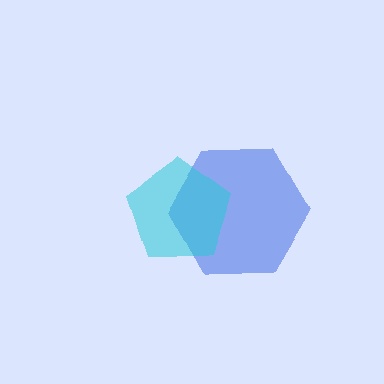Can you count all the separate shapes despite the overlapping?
Yes, there are 2 separate shapes.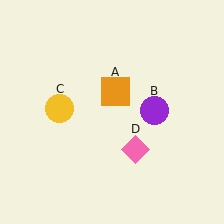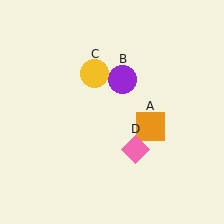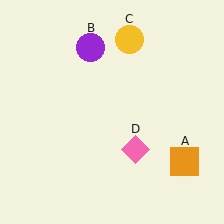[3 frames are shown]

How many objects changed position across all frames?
3 objects changed position: orange square (object A), purple circle (object B), yellow circle (object C).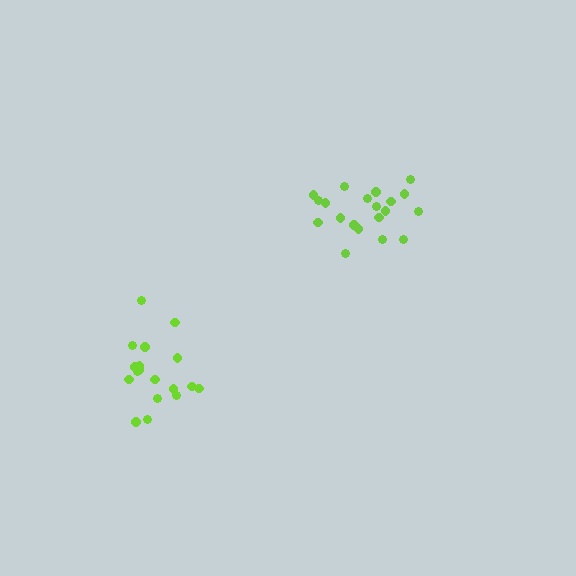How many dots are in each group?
Group 1: 20 dots, Group 2: 18 dots (38 total).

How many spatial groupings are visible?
There are 2 spatial groupings.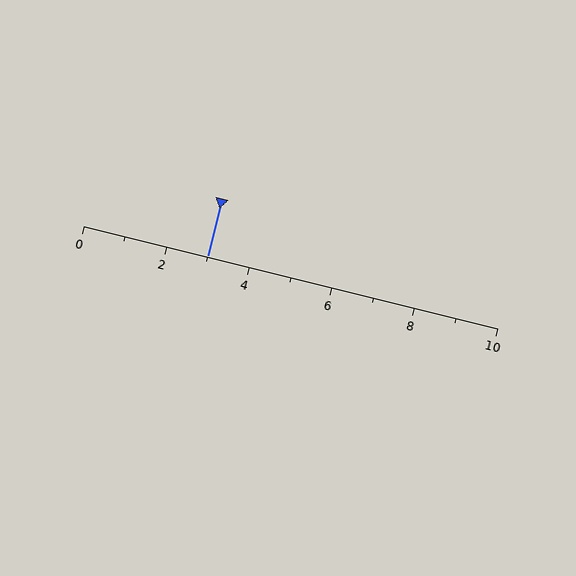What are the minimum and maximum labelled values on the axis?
The axis runs from 0 to 10.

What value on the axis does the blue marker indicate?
The marker indicates approximately 3.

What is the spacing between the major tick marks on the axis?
The major ticks are spaced 2 apart.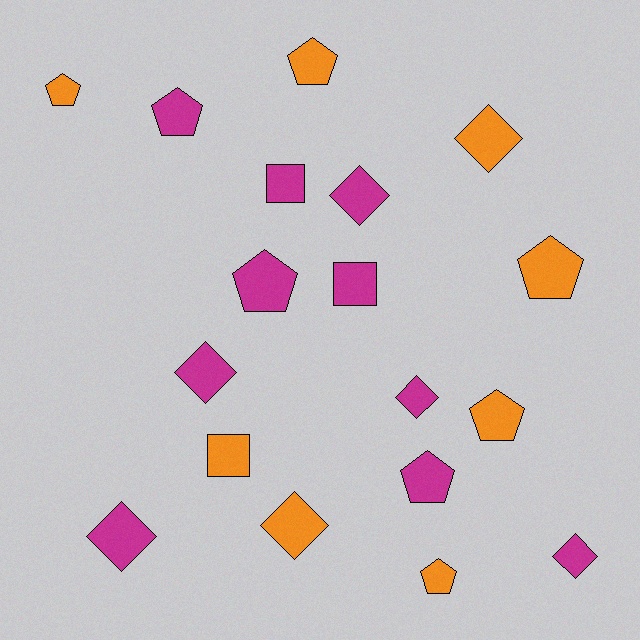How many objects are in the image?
There are 18 objects.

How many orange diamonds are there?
There are 2 orange diamonds.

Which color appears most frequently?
Magenta, with 10 objects.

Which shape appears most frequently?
Pentagon, with 8 objects.